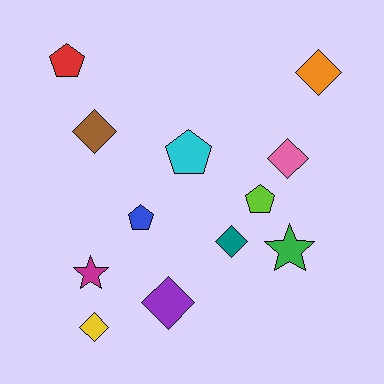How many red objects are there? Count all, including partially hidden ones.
There is 1 red object.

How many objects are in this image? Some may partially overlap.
There are 12 objects.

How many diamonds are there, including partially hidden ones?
There are 6 diamonds.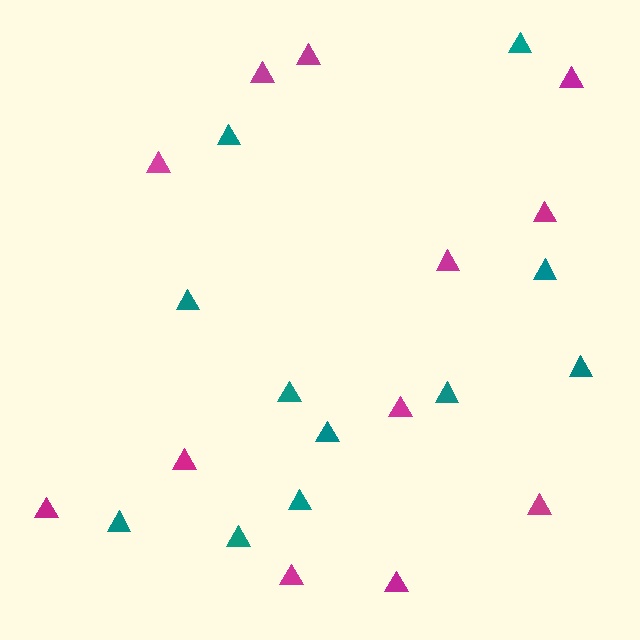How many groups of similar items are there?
There are 2 groups: one group of teal triangles (11) and one group of magenta triangles (12).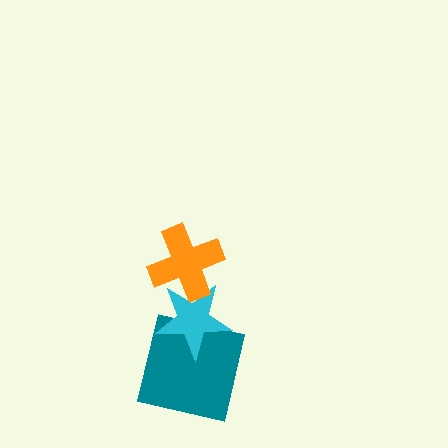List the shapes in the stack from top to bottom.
From top to bottom: the orange cross, the cyan star, the teal square.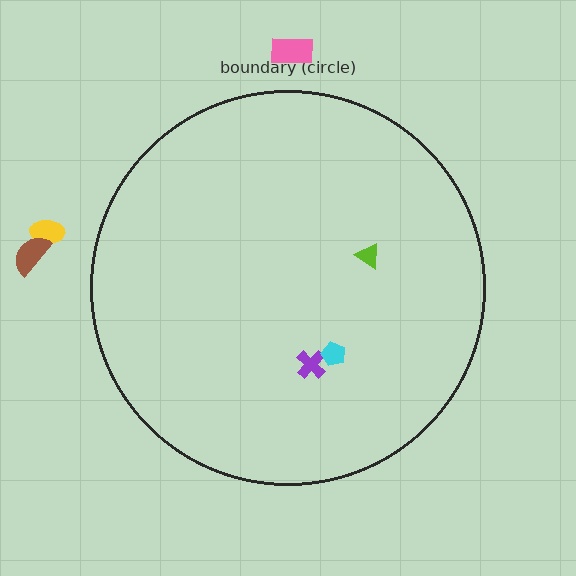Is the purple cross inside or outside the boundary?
Inside.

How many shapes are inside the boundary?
3 inside, 3 outside.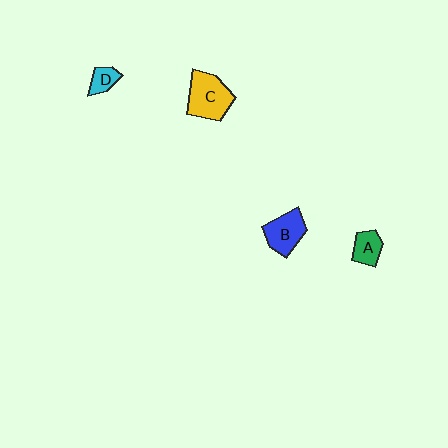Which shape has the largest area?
Shape C (yellow).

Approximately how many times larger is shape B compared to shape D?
Approximately 2.1 times.